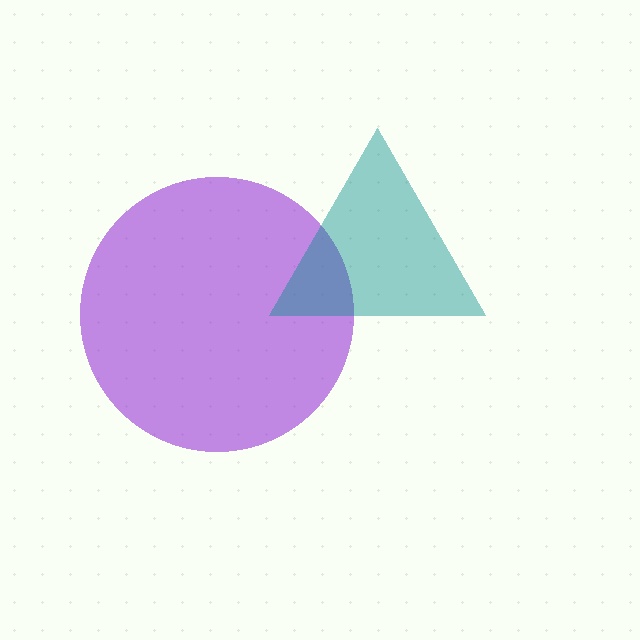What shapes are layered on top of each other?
The layered shapes are: a purple circle, a teal triangle.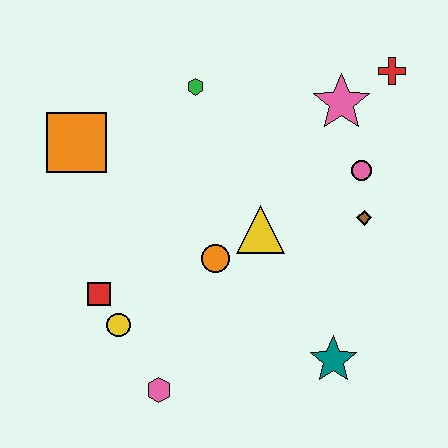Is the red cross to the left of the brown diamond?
No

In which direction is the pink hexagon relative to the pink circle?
The pink hexagon is below the pink circle.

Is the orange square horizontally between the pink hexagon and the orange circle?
No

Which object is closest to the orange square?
The green hexagon is closest to the orange square.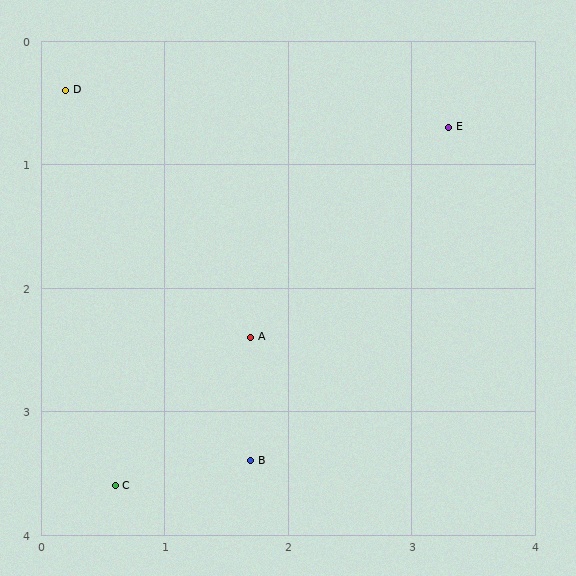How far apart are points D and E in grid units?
Points D and E are about 3.1 grid units apart.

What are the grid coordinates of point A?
Point A is at approximately (1.7, 2.4).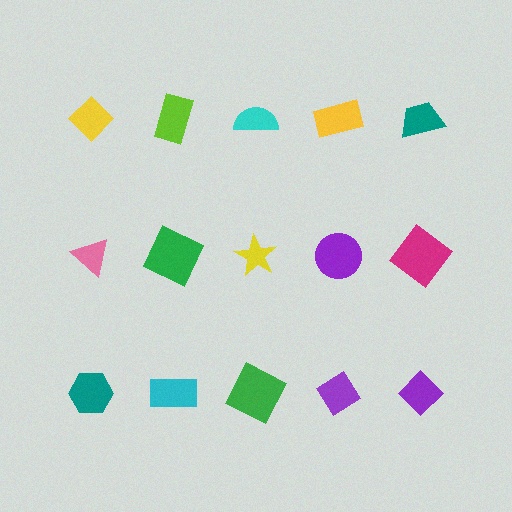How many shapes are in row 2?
5 shapes.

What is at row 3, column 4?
A purple diamond.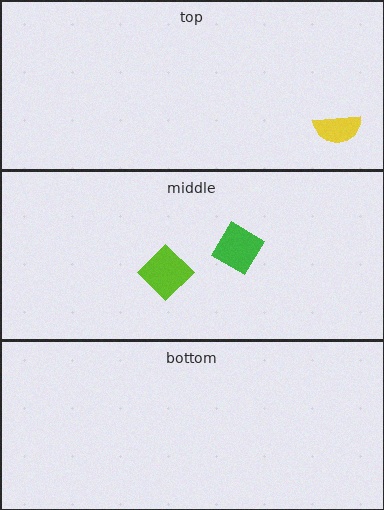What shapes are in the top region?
The yellow semicircle.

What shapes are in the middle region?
The lime diamond, the green diamond.